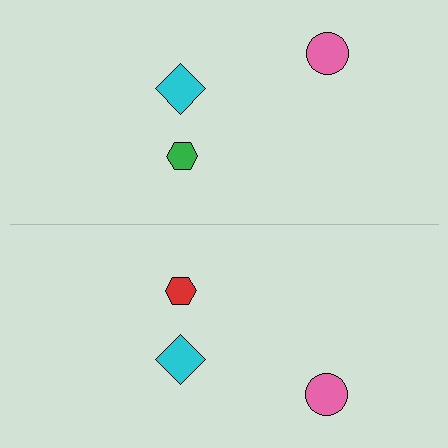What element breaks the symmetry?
The red hexagon on the bottom side breaks the symmetry — its mirror counterpart is green.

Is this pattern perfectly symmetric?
No, the pattern is not perfectly symmetric. The red hexagon on the bottom side breaks the symmetry — its mirror counterpart is green.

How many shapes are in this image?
There are 6 shapes in this image.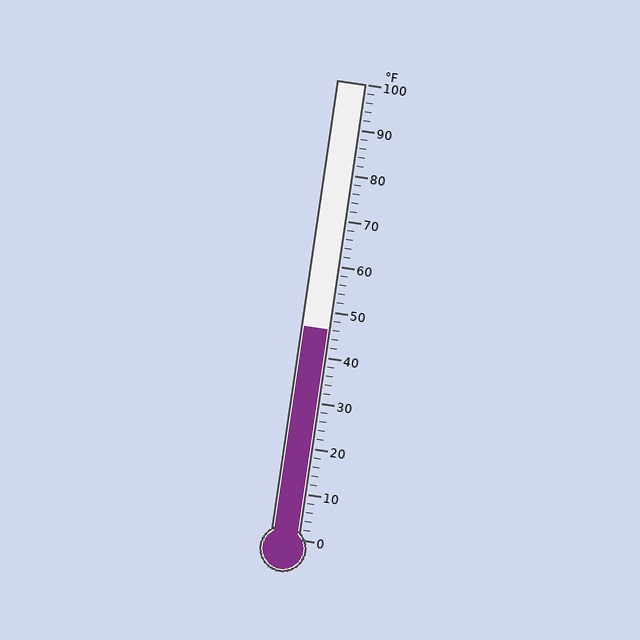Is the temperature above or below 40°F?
The temperature is above 40°F.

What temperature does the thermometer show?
The thermometer shows approximately 46°F.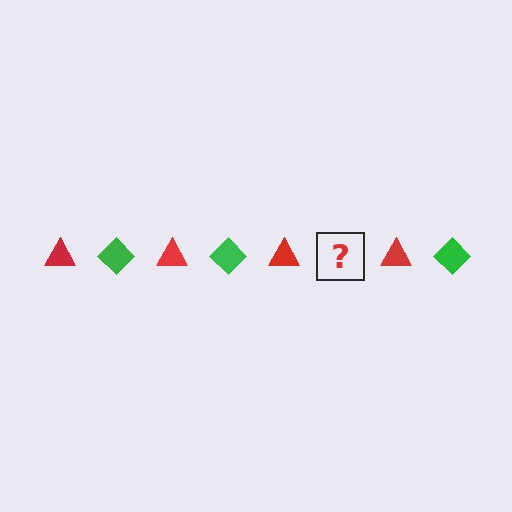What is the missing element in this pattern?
The missing element is a green diamond.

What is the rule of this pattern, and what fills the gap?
The rule is that the pattern alternates between red triangle and green diamond. The gap should be filled with a green diamond.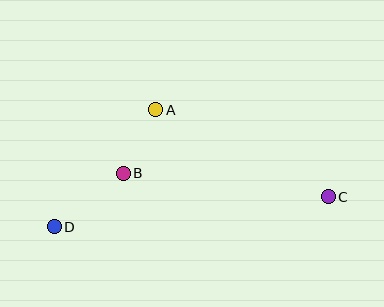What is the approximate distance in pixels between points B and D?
The distance between B and D is approximately 87 pixels.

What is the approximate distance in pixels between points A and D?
The distance between A and D is approximately 155 pixels.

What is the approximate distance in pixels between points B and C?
The distance between B and C is approximately 206 pixels.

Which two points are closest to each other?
Points A and B are closest to each other.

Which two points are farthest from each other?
Points C and D are farthest from each other.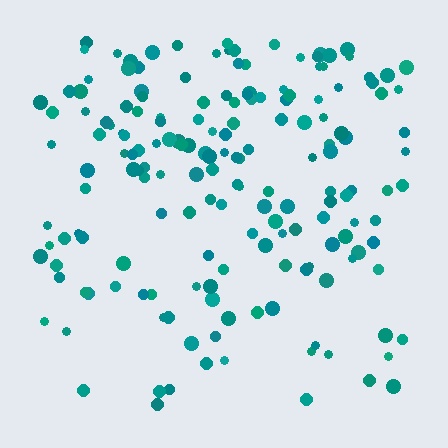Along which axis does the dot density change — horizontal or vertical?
Vertical.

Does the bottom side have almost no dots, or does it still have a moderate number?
Still a moderate number, just noticeably fewer than the top.